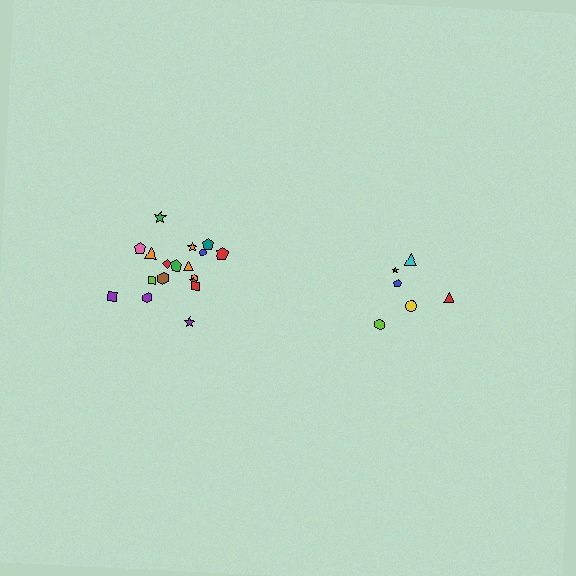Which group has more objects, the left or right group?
The left group.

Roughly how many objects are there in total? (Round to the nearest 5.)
Roughly 25 objects in total.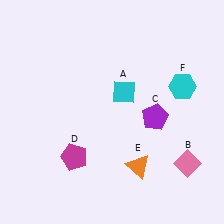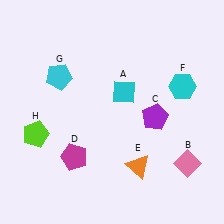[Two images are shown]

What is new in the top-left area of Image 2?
A cyan pentagon (G) was added in the top-left area of Image 2.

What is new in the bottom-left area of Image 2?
A lime pentagon (H) was added in the bottom-left area of Image 2.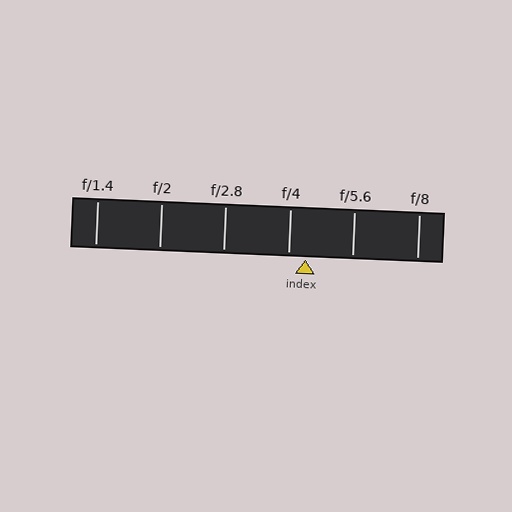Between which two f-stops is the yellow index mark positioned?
The index mark is between f/4 and f/5.6.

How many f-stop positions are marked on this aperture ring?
There are 6 f-stop positions marked.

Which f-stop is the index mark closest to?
The index mark is closest to f/4.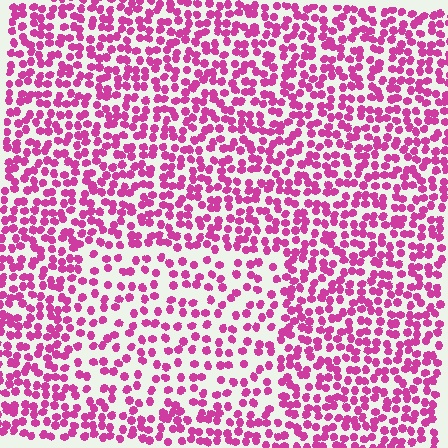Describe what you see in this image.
The image contains small magenta elements arranged at two different densities. A rectangle-shaped region is visible where the elements are less densely packed than the surrounding area.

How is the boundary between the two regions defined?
The boundary is defined by a change in element density (approximately 1.8x ratio). All elements are the same color, size, and shape.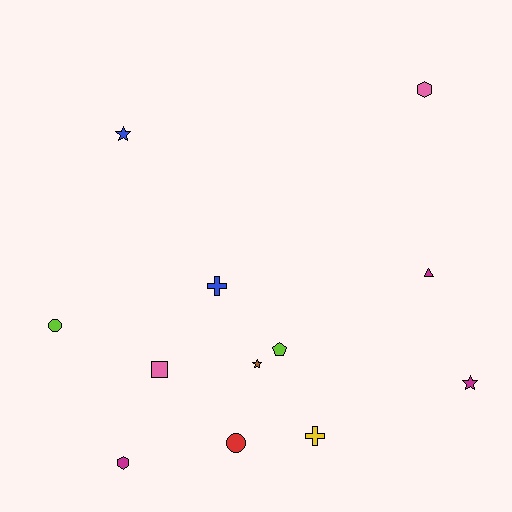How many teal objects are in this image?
There are no teal objects.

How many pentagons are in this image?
There is 1 pentagon.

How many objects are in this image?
There are 12 objects.